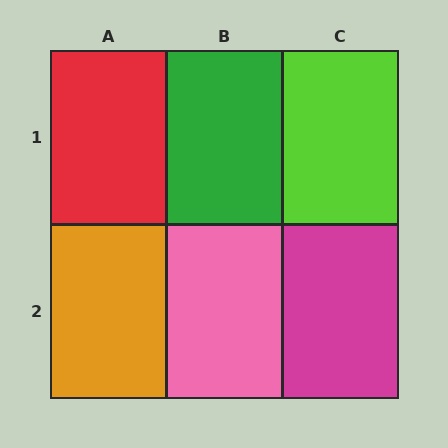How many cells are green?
1 cell is green.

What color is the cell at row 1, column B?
Green.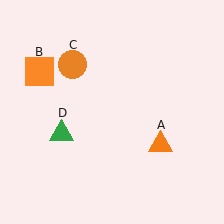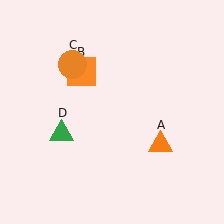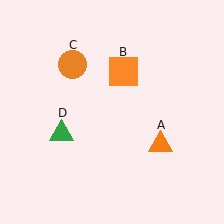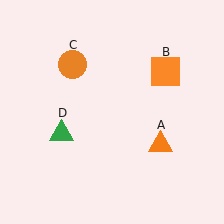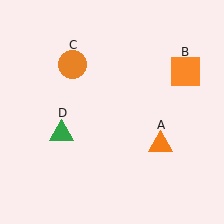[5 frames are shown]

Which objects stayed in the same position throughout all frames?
Orange triangle (object A) and orange circle (object C) and green triangle (object D) remained stationary.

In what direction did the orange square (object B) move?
The orange square (object B) moved right.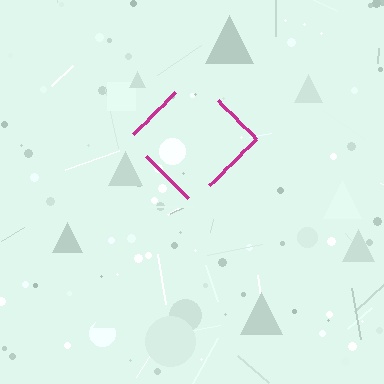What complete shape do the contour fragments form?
The contour fragments form a diamond.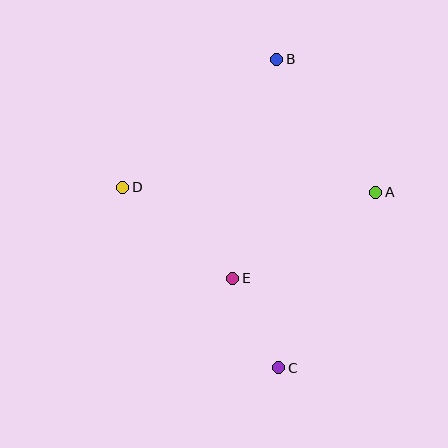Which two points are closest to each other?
Points C and E are closest to each other.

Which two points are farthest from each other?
Points B and C are farthest from each other.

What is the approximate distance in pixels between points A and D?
The distance between A and D is approximately 253 pixels.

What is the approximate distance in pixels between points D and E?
The distance between D and E is approximately 143 pixels.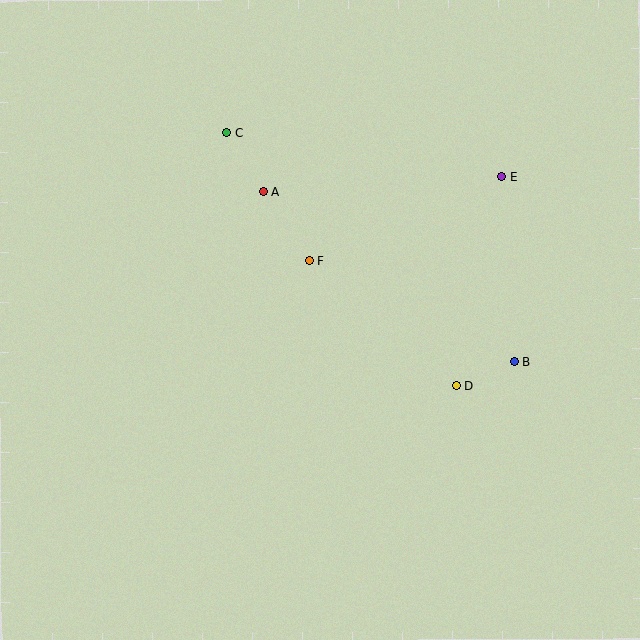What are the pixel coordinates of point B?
Point B is at (515, 362).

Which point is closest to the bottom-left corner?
Point F is closest to the bottom-left corner.